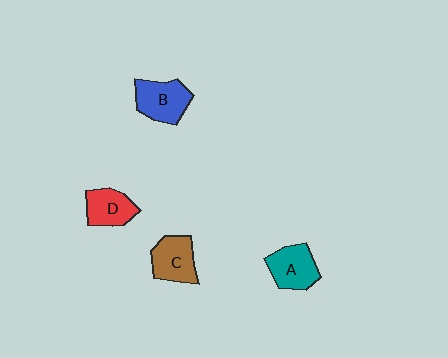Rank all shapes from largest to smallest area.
From largest to smallest: B (blue), A (teal), C (brown), D (red).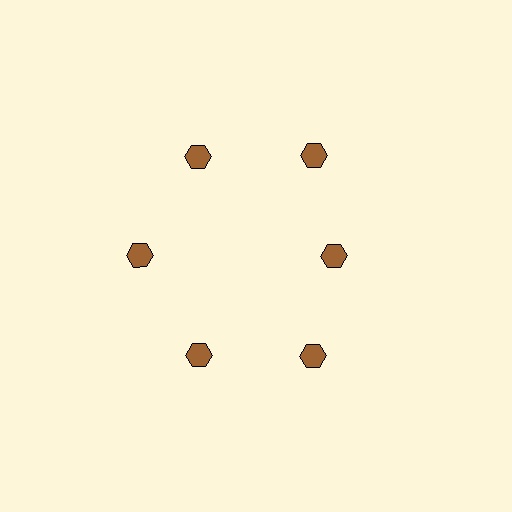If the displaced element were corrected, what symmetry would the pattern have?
It would have 6-fold rotational symmetry — the pattern would map onto itself every 60 degrees.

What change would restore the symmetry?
The symmetry would be restored by moving it outward, back onto the ring so that all 6 hexagons sit at equal angles and equal distance from the center.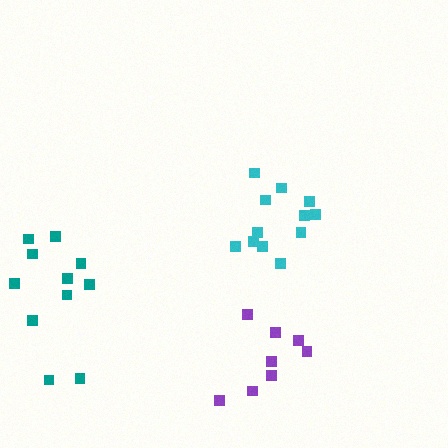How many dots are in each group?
Group 1: 12 dots, Group 2: 11 dots, Group 3: 8 dots (31 total).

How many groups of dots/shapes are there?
There are 3 groups.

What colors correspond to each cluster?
The clusters are colored: cyan, teal, purple.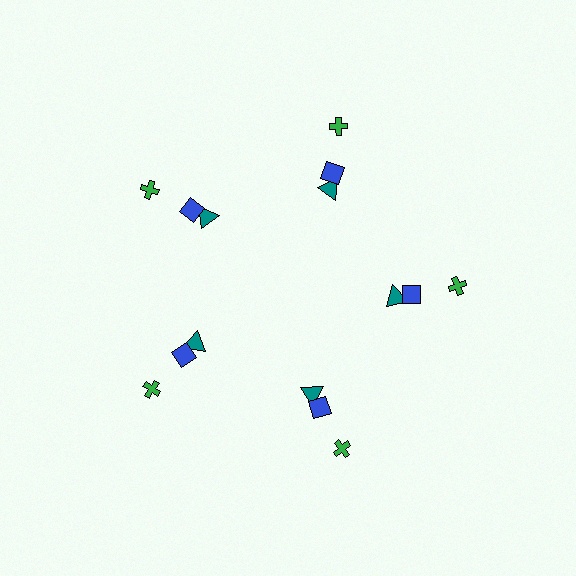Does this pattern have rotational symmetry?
Yes, this pattern has 5-fold rotational symmetry. It looks the same after rotating 72 degrees around the center.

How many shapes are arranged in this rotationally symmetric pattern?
There are 15 shapes, arranged in 5 groups of 3.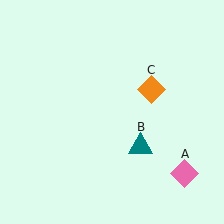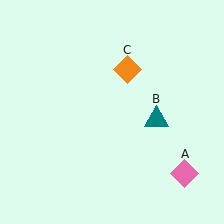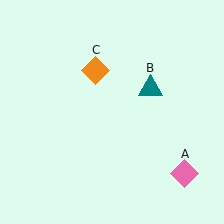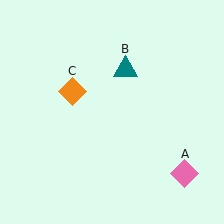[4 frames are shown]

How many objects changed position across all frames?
2 objects changed position: teal triangle (object B), orange diamond (object C).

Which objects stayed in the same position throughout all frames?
Pink diamond (object A) remained stationary.